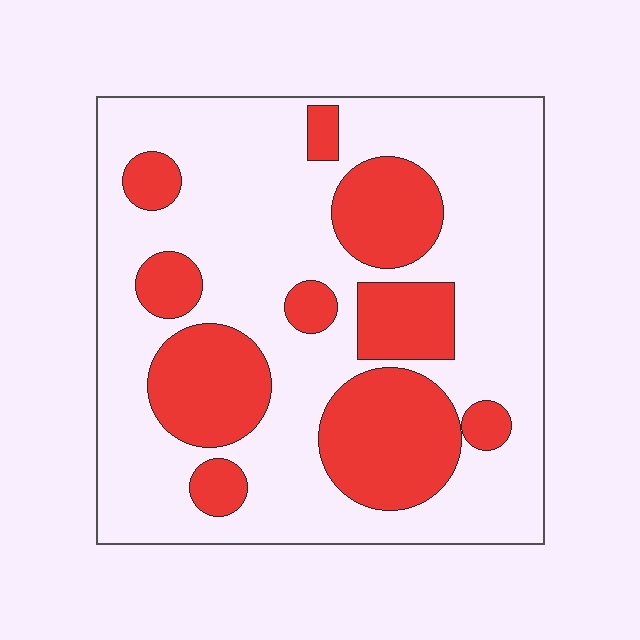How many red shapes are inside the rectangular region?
10.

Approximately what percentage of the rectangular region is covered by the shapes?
Approximately 30%.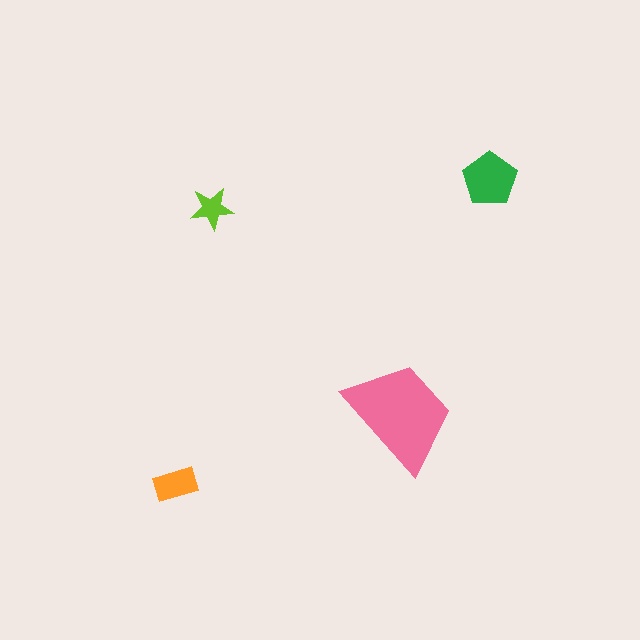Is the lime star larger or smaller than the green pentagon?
Smaller.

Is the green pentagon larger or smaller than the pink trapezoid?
Smaller.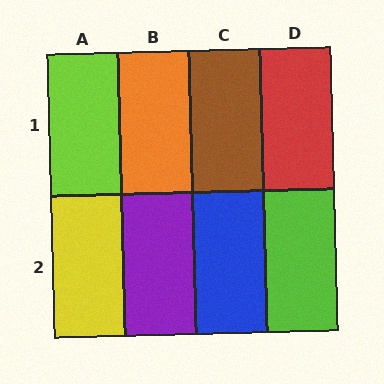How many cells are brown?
1 cell is brown.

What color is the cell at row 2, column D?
Lime.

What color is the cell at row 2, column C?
Blue.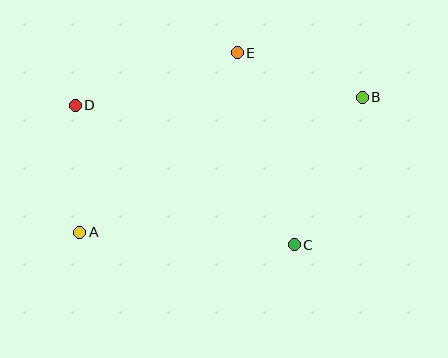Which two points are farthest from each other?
Points A and B are farthest from each other.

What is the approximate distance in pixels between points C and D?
The distance between C and D is approximately 260 pixels.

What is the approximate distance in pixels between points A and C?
The distance between A and C is approximately 215 pixels.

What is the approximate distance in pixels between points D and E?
The distance between D and E is approximately 170 pixels.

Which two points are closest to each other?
Points A and D are closest to each other.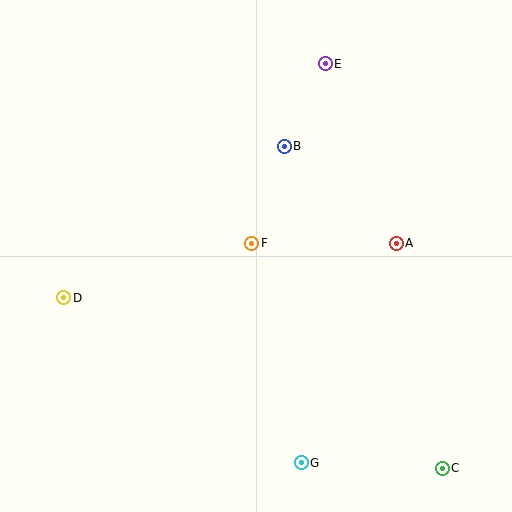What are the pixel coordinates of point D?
Point D is at (64, 298).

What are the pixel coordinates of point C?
Point C is at (442, 468).